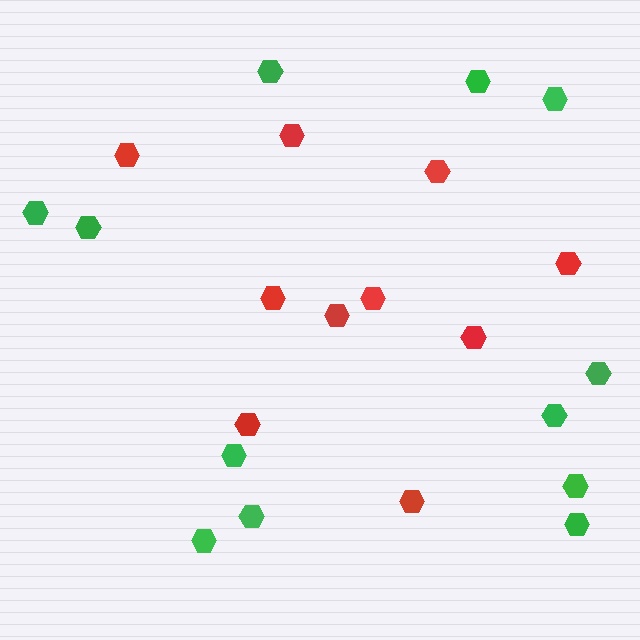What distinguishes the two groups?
There are 2 groups: one group of green hexagons (12) and one group of red hexagons (10).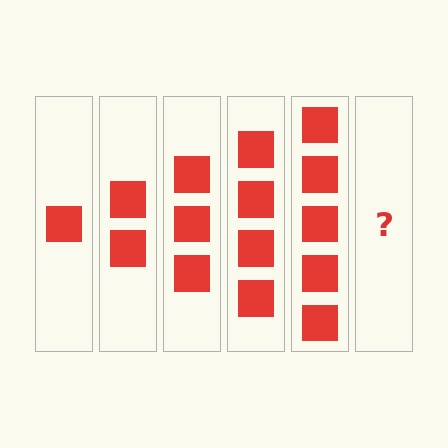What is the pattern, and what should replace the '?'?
The pattern is that each step adds one more square. The '?' should be 6 squares.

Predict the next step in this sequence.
The next step is 6 squares.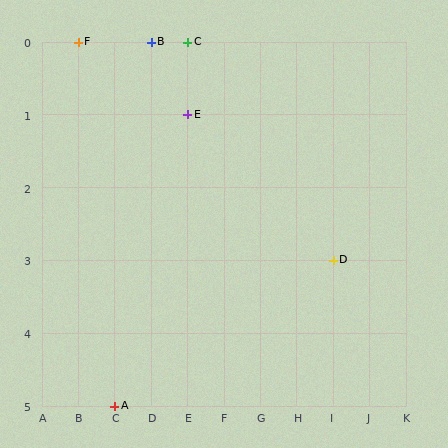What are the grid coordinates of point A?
Point A is at grid coordinates (C, 5).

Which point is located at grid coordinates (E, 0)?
Point C is at (E, 0).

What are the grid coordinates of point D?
Point D is at grid coordinates (I, 3).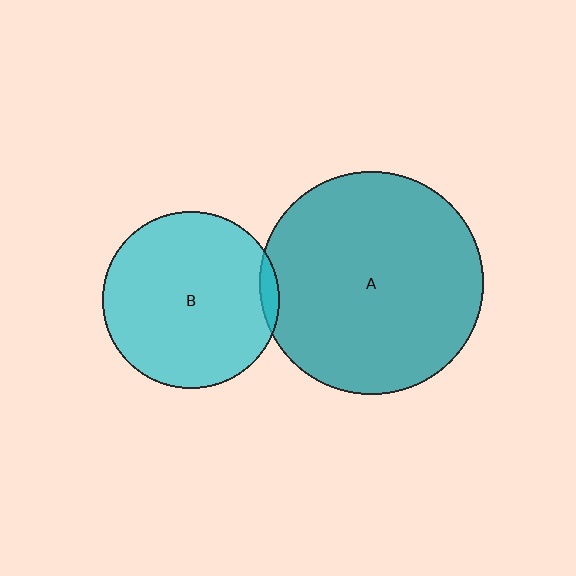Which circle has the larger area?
Circle A (teal).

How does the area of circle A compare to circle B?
Approximately 1.6 times.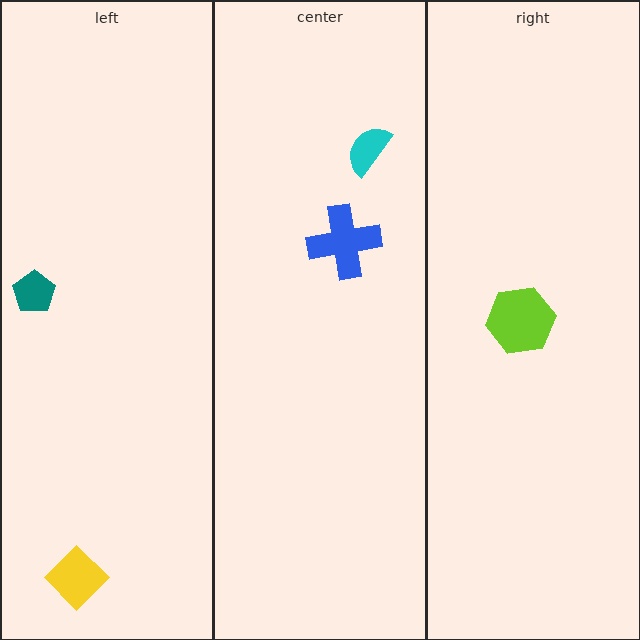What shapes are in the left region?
The teal pentagon, the yellow diamond.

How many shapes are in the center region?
2.